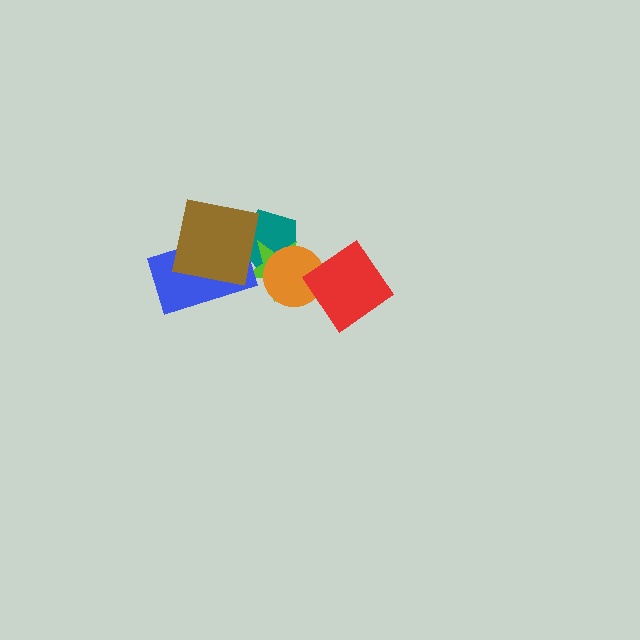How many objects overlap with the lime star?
3 objects overlap with the lime star.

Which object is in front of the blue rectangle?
The brown square is in front of the blue rectangle.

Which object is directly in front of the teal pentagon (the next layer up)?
The lime star is directly in front of the teal pentagon.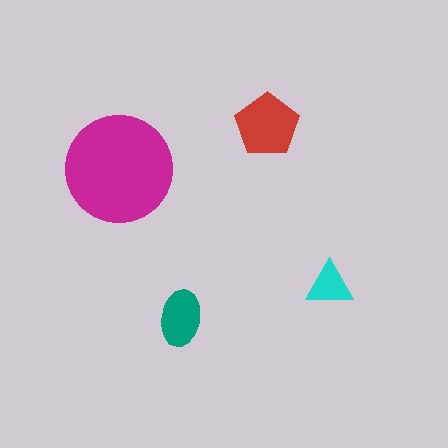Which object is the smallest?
The cyan triangle.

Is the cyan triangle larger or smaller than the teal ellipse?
Smaller.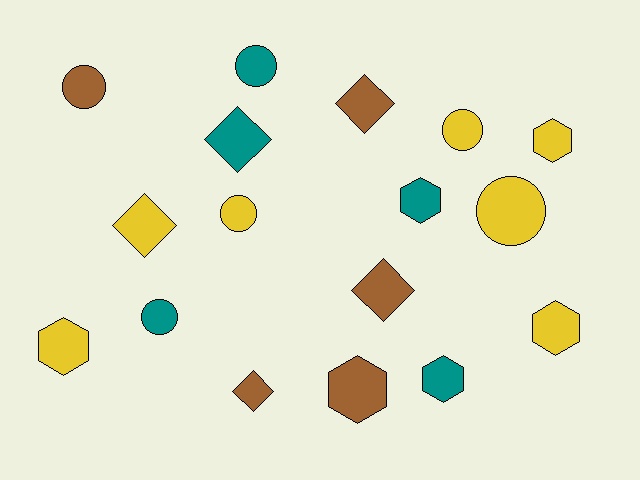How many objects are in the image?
There are 17 objects.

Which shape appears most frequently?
Hexagon, with 6 objects.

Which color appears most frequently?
Yellow, with 7 objects.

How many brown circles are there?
There is 1 brown circle.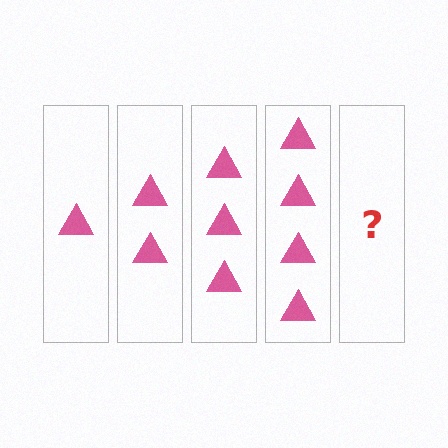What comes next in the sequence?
The next element should be 5 triangles.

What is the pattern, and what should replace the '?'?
The pattern is that each step adds one more triangle. The '?' should be 5 triangles.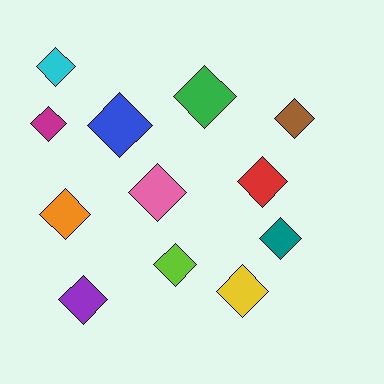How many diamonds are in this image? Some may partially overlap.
There are 12 diamonds.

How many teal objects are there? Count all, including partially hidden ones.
There is 1 teal object.